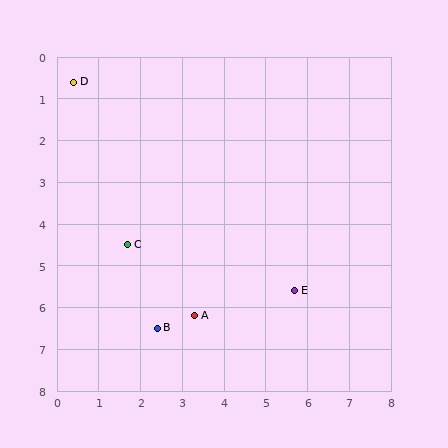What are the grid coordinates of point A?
Point A is at approximately (3.3, 6.2).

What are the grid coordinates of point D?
Point D is at approximately (0.4, 0.6).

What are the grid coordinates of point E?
Point E is at approximately (5.7, 5.6).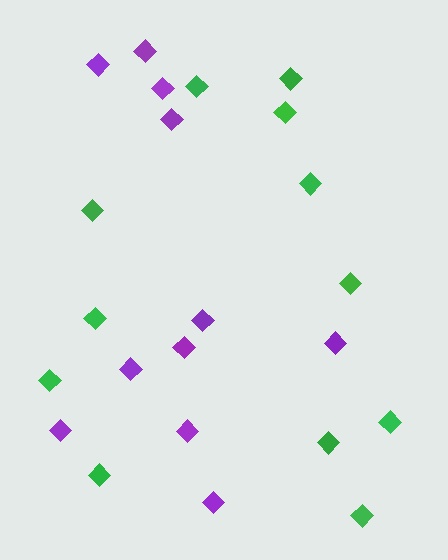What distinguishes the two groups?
There are 2 groups: one group of purple diamonds (11) and one group of green diamonds (12).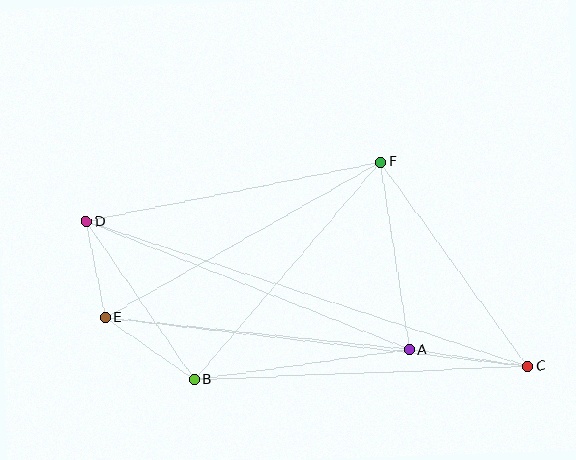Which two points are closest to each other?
Points D and E are closest to each other.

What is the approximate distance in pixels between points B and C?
The distance between B and C is approximately 334 pixels.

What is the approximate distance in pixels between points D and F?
The distance between D and F is approximately 300 pixels.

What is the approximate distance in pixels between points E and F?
The distance between E and F is approximately 316 pixels.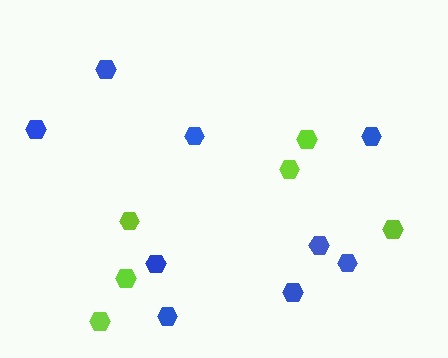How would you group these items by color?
There are 2 groups: one group of blue hexagons (9) and one group of lime hexagons (6).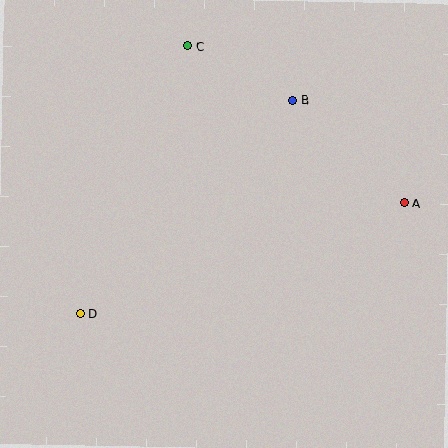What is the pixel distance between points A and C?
The distance between A and C is 268 pixels.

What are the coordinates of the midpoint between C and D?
The midpoint between C and D is at (134, 180).